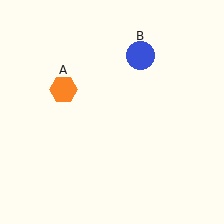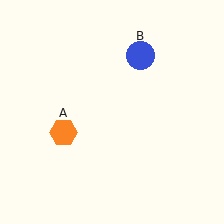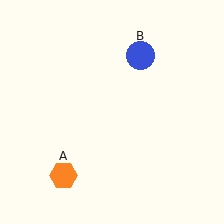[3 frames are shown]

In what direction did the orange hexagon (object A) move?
The orange hexagon (object A) moved down.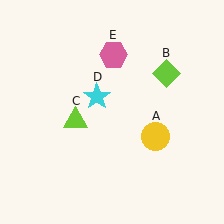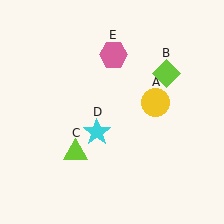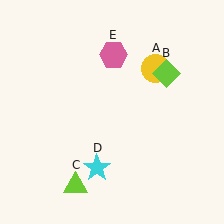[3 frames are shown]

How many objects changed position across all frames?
3 objects changed position: yellow circle (object A), lime triangle (object C), cyan star (object D).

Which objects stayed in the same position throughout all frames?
Lime diamond (object B) and pink hexagon (object E) remained stationary.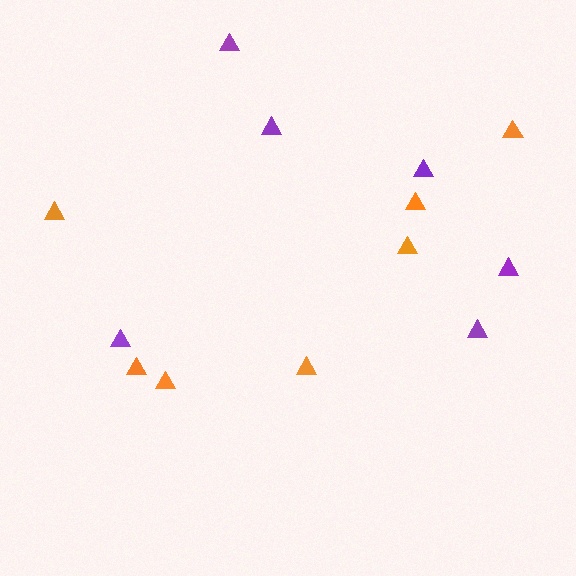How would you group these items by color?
There are 2 groups: one group of orange triangles (7) and one group of purple triangles (6).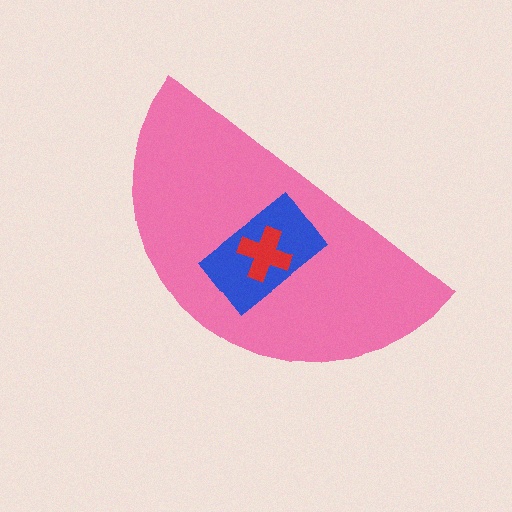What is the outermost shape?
The pink semicircle.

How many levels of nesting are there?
3.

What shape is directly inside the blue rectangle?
The red cross.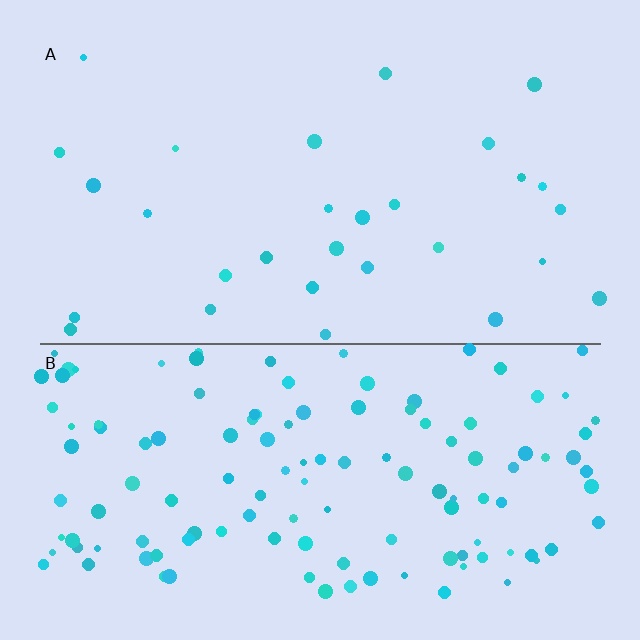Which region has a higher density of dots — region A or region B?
B (the bottom).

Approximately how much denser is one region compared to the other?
Approximately 4.4× — region B over region A.